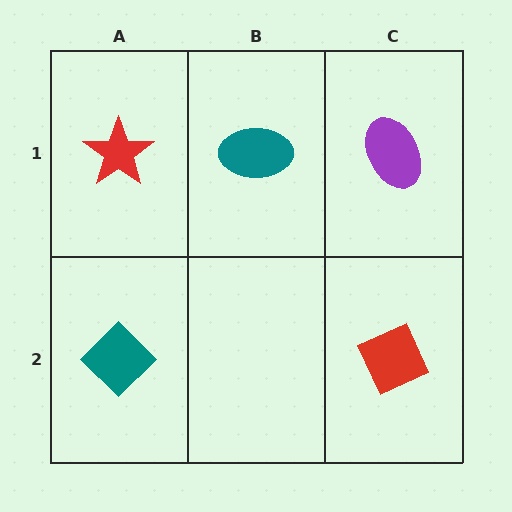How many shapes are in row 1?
3 shapes.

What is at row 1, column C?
A purple ellipse.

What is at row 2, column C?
A red diamond.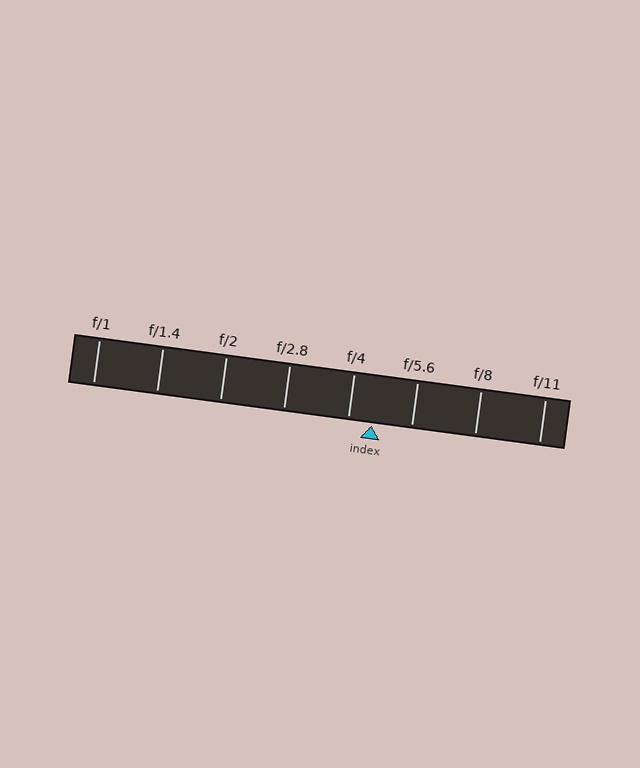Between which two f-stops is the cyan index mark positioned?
The index mark is between f/4 and f/5.6.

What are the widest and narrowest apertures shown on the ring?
The widest aperture shown is f/1 and the narrowest is f/11.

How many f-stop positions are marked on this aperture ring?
There are 8 f-stop positions marked.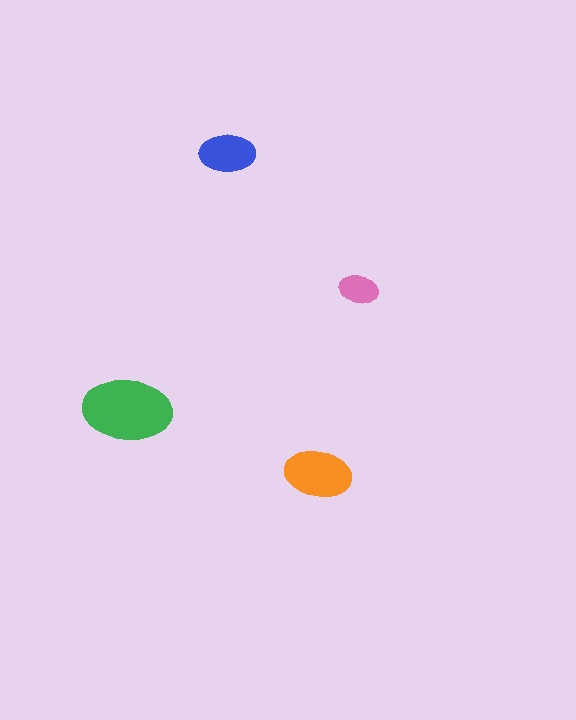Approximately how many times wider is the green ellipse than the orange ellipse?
About 1.5 times wider.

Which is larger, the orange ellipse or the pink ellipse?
The orange one.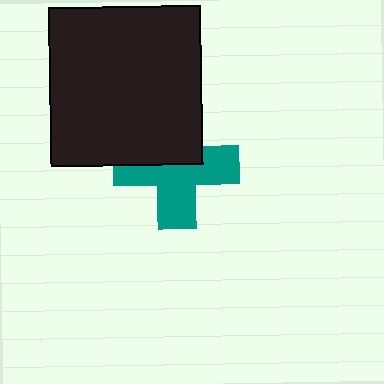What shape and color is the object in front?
The object in front is a black rectangle.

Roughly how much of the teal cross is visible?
About half of it is visible (roughly 59%).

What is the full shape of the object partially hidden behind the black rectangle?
The partially hidden object is a teal cross.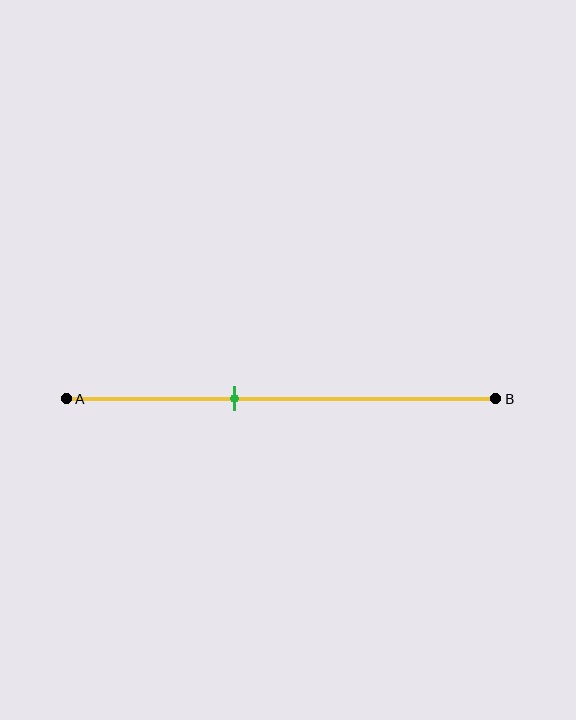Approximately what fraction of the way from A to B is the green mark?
The green mark is approximately 40% of the way from A to B.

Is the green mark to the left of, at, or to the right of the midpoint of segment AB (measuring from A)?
The green mark is to the left of the midpoint of segment AB.